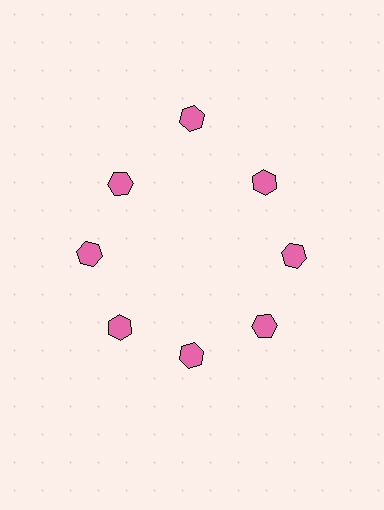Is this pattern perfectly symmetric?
No. The 8 pink hexagons are arranged in a ring, but one element near the 12 o'clock position is pushed outward from the center, breaking the 8-fold rotational symmetry.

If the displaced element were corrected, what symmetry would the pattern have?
It would have 8-fold rotational symmetry — the pattern would map onto itself every 45 degrees.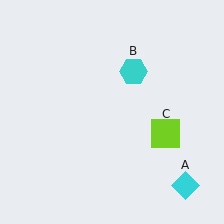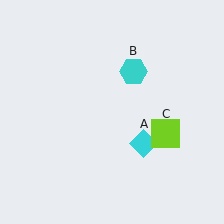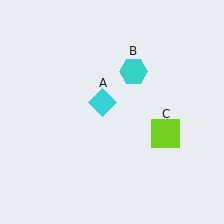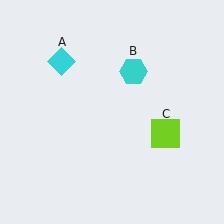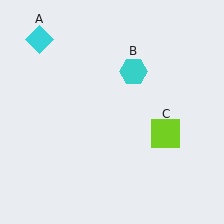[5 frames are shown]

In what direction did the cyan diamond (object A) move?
The cyan diamond (object A) moved up and to the left.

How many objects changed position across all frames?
1 object changed position: cyan diamond (object A).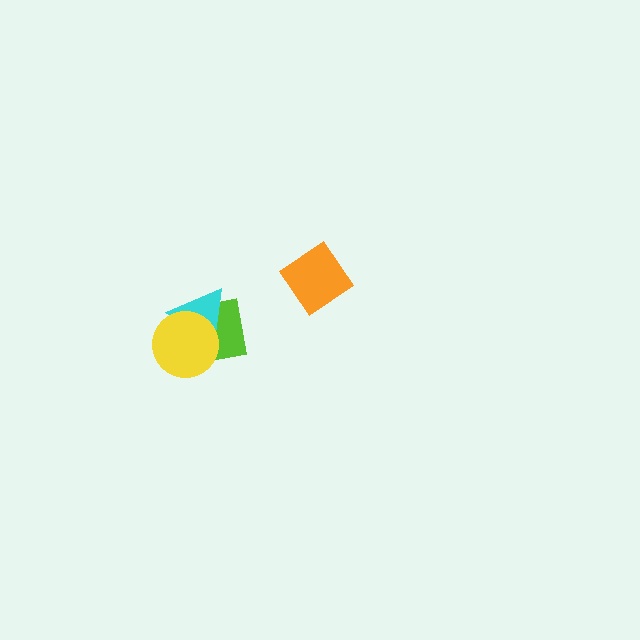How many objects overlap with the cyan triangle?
2 objects overlap with the cyan triangle.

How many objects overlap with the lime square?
2 objects overlap with the lime square.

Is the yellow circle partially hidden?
No, no other shape covers it.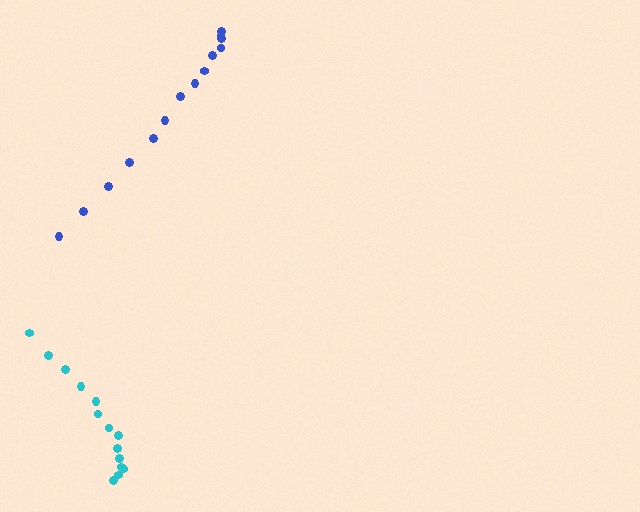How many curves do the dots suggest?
There are 2 distinct paths.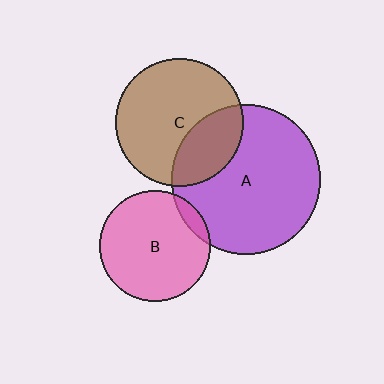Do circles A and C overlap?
Yes.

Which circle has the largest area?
Circle A (purple).